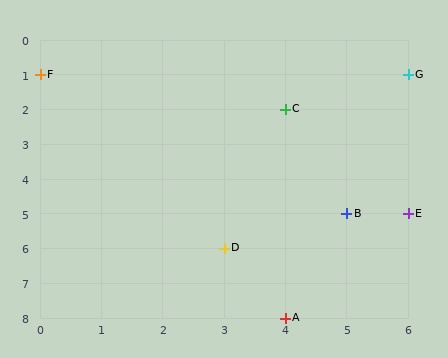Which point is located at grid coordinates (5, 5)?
Point B is at (5, 5).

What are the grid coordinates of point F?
Point F is at grid coordinates (0, 1).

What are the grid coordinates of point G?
Point G is at grid coordinates (6, 1).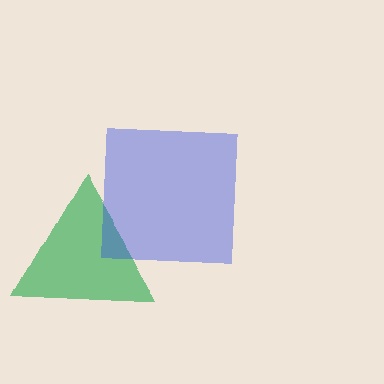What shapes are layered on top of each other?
The layered shapes are: a green triangle, a blue square.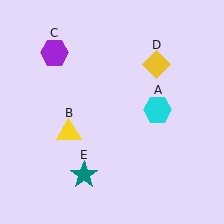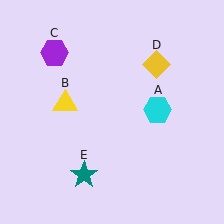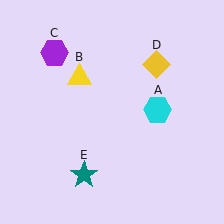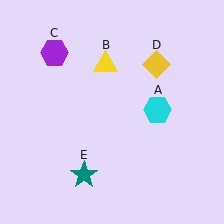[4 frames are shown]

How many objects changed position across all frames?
1 object changed position: yellow triangle (object B).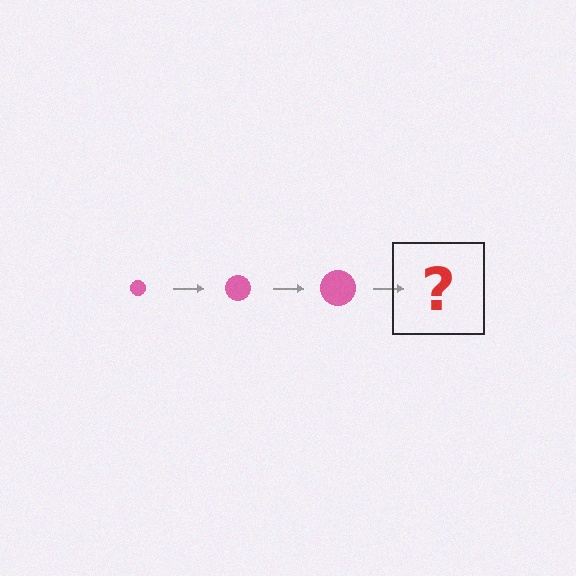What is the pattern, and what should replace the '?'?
The pattern is that the circle gets progressively larger each step. The '?' should be a pink circle, larger than the previous one.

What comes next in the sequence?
The next element should be a pink circle, larger than the previous one.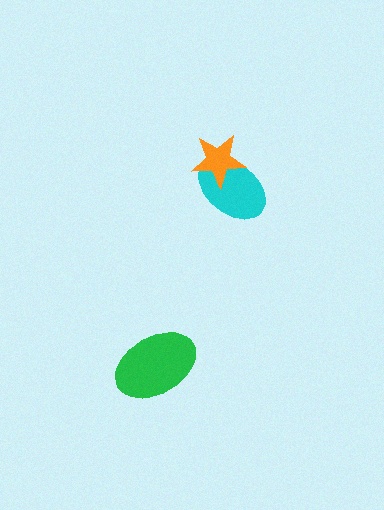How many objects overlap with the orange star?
1 object overlaps with the orange star.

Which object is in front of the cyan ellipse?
The orange star is in front of the cyan ellipse.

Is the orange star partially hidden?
No, no other shape covers it.